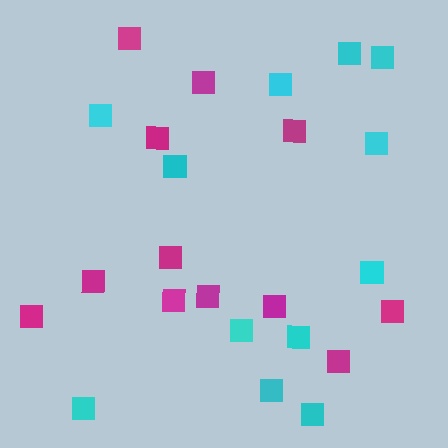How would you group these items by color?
There are 2 groups: one group of magenta squares (12) and one group of cyan squares (12).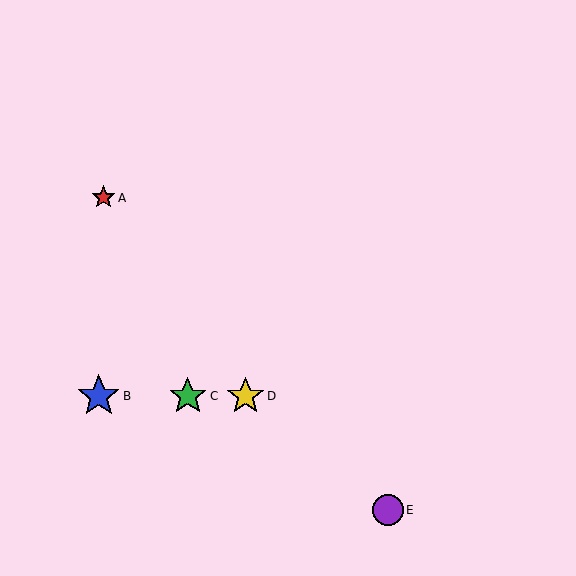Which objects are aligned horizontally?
Objects B, C, D are aligned horizontally.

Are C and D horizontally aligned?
Yes, both are at y≈396.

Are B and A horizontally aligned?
No, B is at y≈396 and A is at y≈198.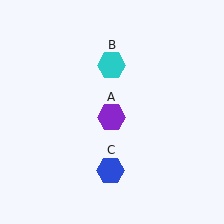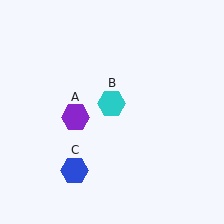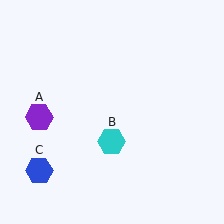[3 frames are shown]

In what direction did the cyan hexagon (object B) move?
The cyan hexagon (object B) moved down.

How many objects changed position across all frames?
3 objects changed position: purple hexagon (object A), cyan hexagon (object B), blue hexagon (object C).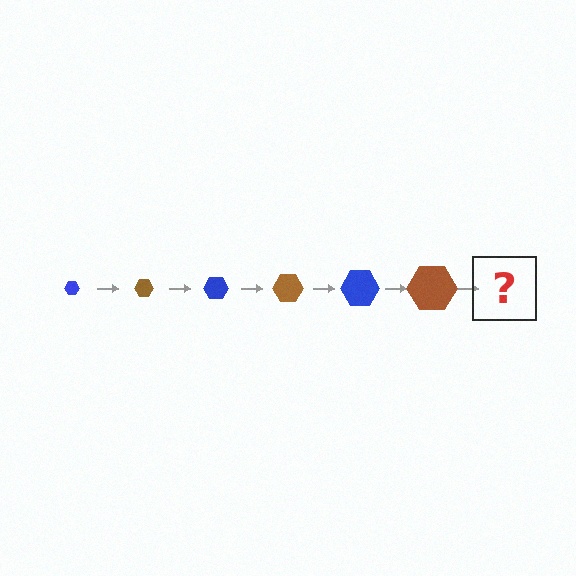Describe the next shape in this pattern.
It should be a blue hexagon, larger than the previous one.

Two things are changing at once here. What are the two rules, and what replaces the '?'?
The two rules are that the hexagon grows larger each step and the color cycles through blue and brown. The '?' should be a blue hexagon, larger than the previous one.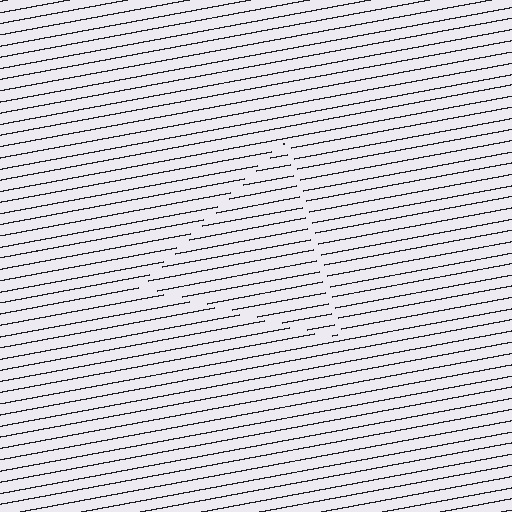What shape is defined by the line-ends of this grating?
An illusory triangle. The interior of the shape contains the same grating, shifted by half a period — the contour is defined by the phase discontinuity where line-ends from the inner and outer gratings abut.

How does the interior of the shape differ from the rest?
The interior of the shape contains the same grating, shifted by half a period — the contour is defined by the phase discontinuity where line-ends from the inner and outer gratings abut.